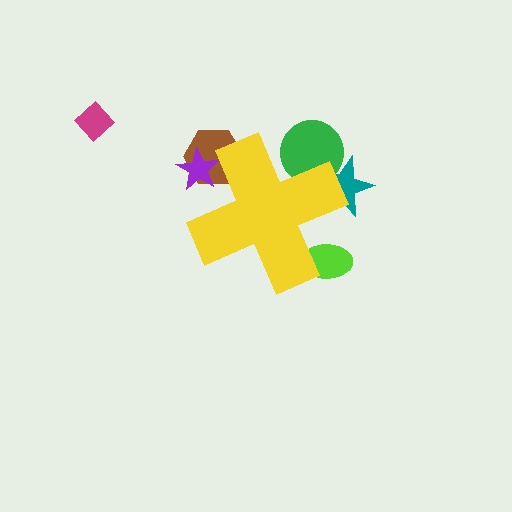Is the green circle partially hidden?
Yes, the green circle is partially hidden behind the yellow cross.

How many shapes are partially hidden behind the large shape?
5 shapes are partially hidden.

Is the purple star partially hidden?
Yes, the purple star is partially hidden behind the yellow cross.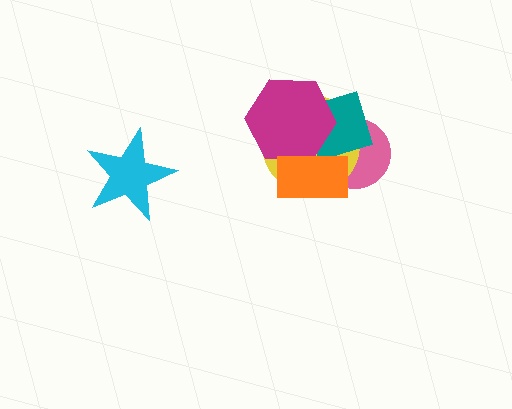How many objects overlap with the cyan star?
0 objects overlap with the cyan star.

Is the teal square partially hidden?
Yes, it is partially covered by another shape.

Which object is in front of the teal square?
The magenta hexagon is in front of the teal square.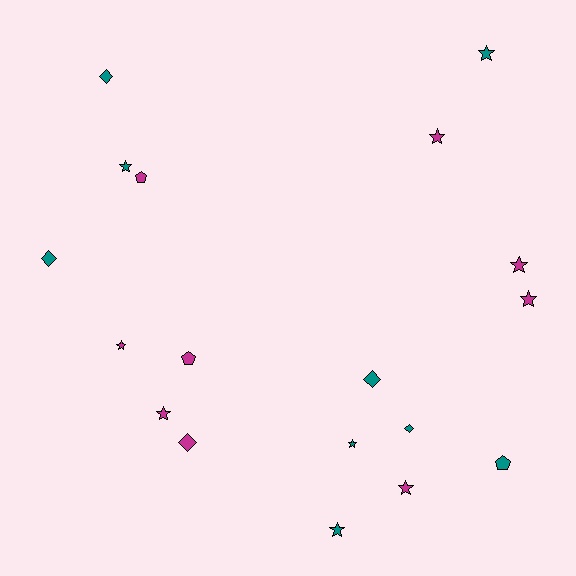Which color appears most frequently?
Teal, with 9 objects.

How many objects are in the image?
There are 18 objects.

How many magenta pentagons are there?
There are 2 magenta pentagons.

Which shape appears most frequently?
Star, with 10 objects.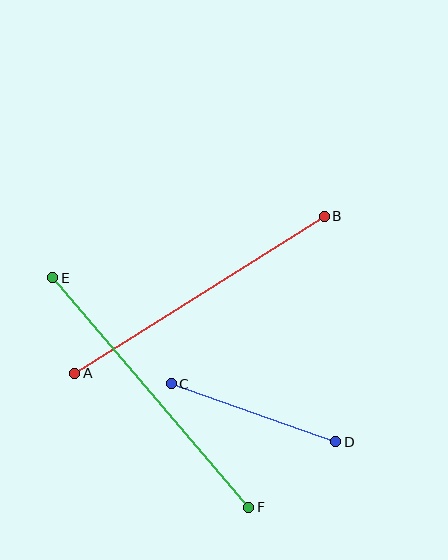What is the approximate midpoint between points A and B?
The midpoint is at approximately (199, 295) pixels.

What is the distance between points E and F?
The distance is approximately 302 pixels.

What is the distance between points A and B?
The distance is approximately 295 pixels.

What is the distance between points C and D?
The distance is approximately 175 pixels.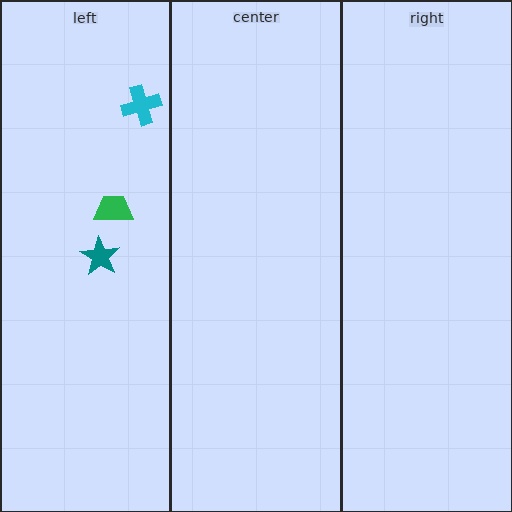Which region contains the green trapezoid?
The left region.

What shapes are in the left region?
The cyan cross, the green trapezoid, the teal star.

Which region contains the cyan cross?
The left region.